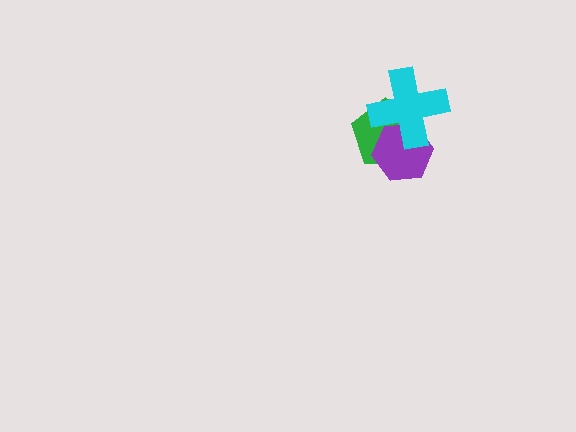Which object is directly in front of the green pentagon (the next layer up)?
The purple hexagon is directly in front of the green pentagon.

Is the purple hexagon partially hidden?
Yes, it is partially covered by another shape.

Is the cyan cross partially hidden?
No, no other shape covers it.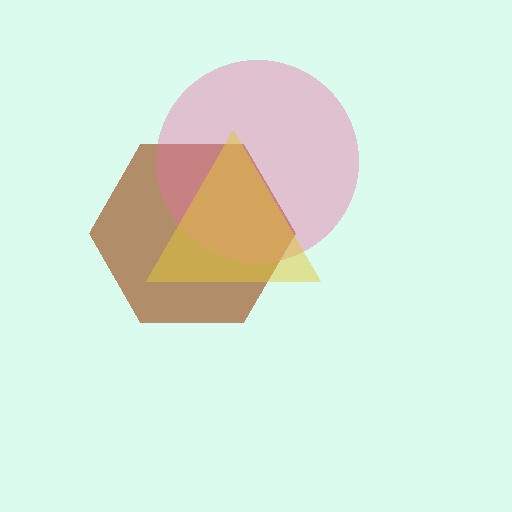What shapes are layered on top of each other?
The layered shapes are: a brown hexagon, a pink circle, a yellow triangle.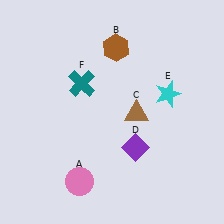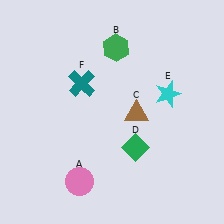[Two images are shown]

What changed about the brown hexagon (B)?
In Image 1, B is brown. In Image 2, it changed to green.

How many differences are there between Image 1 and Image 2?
There are 2 differences between the two images.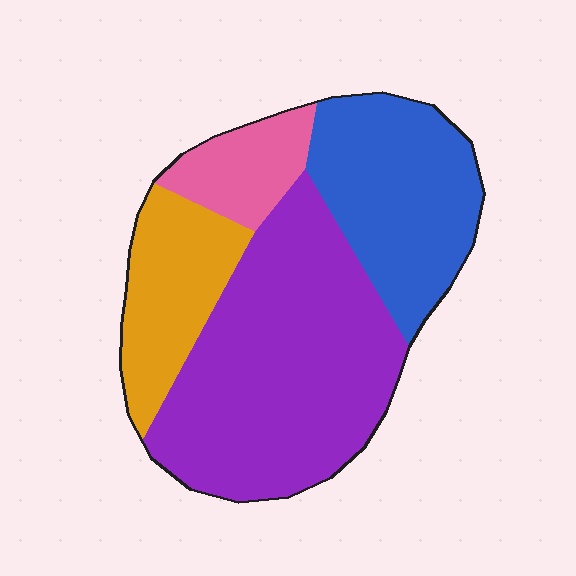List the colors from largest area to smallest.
From largest to smallest: purple, blue, orange, pink.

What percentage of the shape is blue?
Blue covers about 25% of the shape.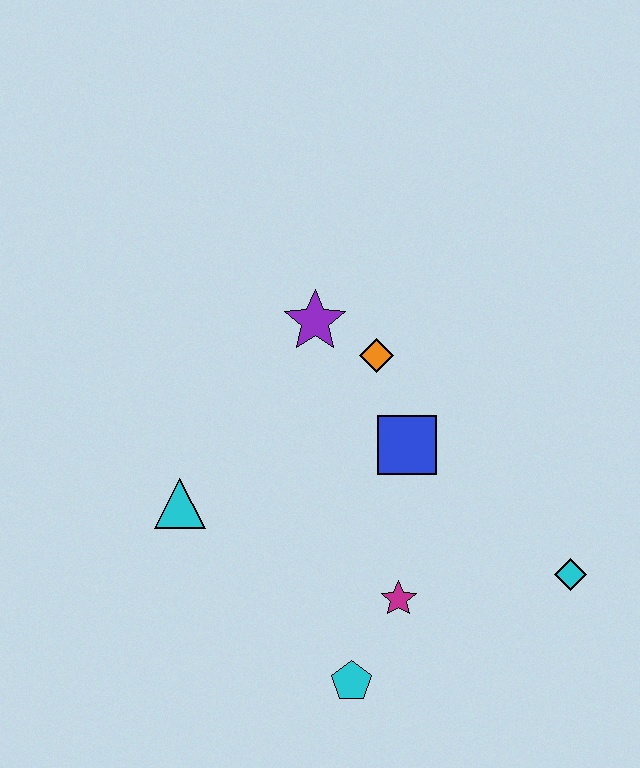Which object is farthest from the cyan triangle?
The cyan diamond is farthest from the cyan triangle.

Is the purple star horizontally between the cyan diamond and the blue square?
No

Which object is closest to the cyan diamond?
The magenta star is closest to the cyan diamond.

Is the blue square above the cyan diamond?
Yes